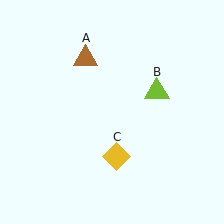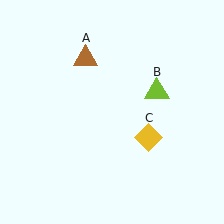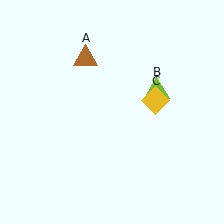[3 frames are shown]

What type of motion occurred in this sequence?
The yellow diamond (object C) rotated counterclockwise around the center of the scene.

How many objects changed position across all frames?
1 object changed position: yellow diamond (object C).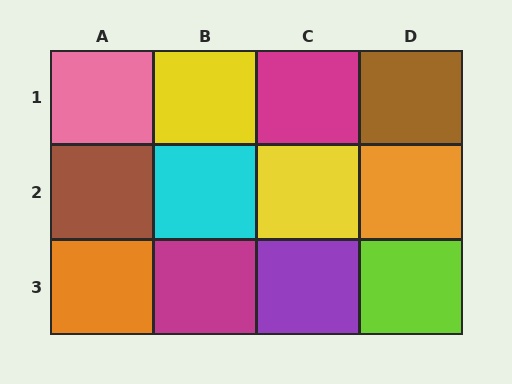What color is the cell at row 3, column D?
Lime.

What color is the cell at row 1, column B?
Yellow.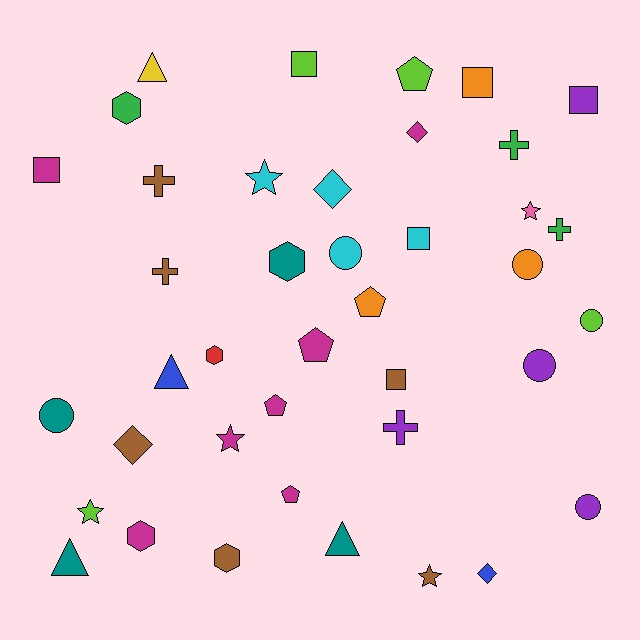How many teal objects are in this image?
There are 4 teal objects.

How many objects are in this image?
There are 40 objects.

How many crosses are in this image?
There are 5 crosses.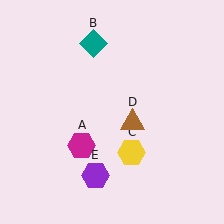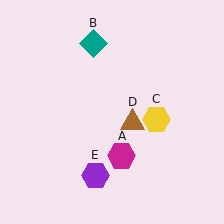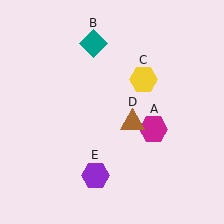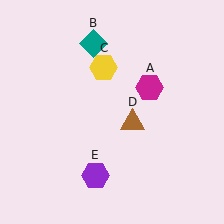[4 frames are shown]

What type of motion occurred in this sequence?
The magenta hexagon (object A), yellow hexagon (object C) rotated counterclockwise around the center of the scene.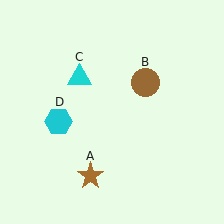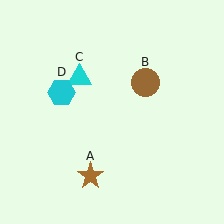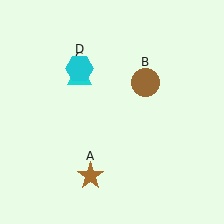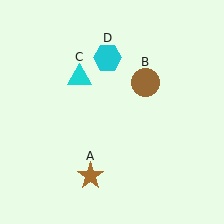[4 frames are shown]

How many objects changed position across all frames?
1 object changed position: cyan hexagon (object D).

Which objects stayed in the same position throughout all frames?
Brown star (object A) and brown circle (object B) and cyan triangle (object C) remained stationary.